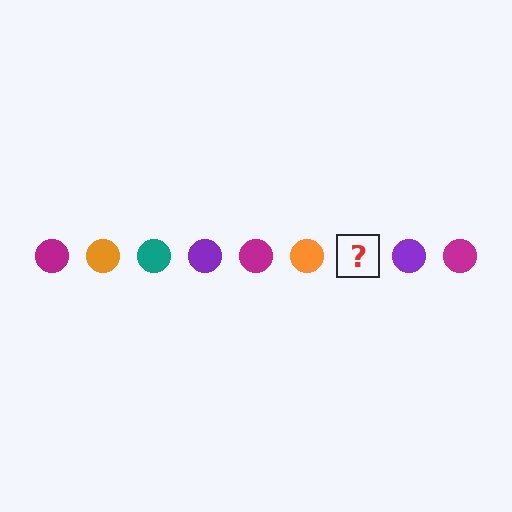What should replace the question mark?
The question mark should be replaced with a teal circle.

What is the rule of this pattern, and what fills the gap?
The rule is that the pattern cycles through magenta, orange, teal, purple circles. The gap should be filled with a teal circle.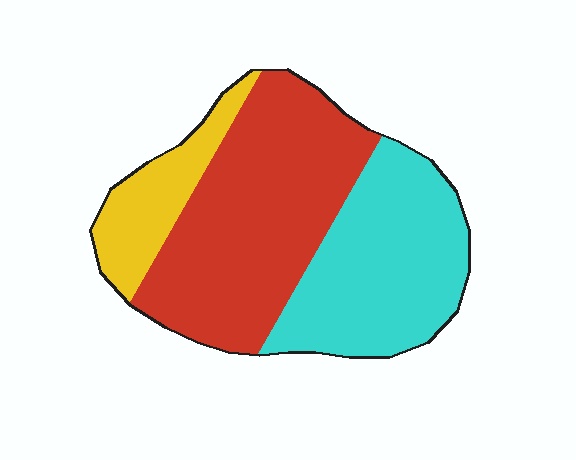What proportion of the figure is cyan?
Cyan takes up about three eighths (3/8) of the figure.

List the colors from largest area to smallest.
From largest to smallest: red, cyan, yellow.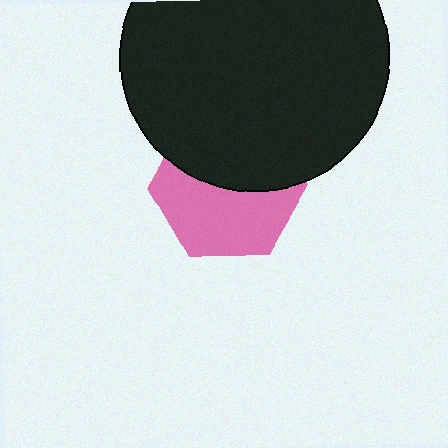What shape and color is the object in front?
The object in front is a black circle.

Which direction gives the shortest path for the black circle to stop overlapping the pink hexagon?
Moving up gives the shortest separation.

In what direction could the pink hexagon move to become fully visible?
The pink hexagon could move down. That would shift it out from behind the black circle entirely.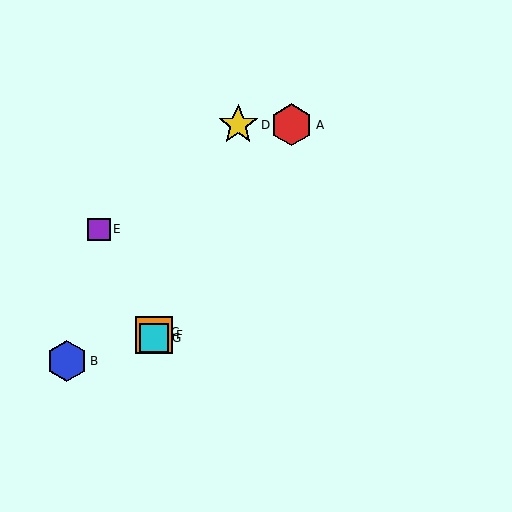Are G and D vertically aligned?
No, G is at x≈154 and D is at x≈238.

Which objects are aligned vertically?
Objects C, F, G are aligned vertically.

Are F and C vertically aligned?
Yes, both are at x≈154.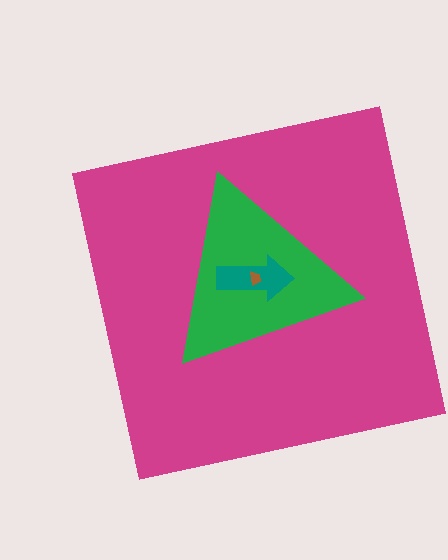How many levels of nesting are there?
4.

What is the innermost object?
The brown trapezoid.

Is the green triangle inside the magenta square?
Yes.